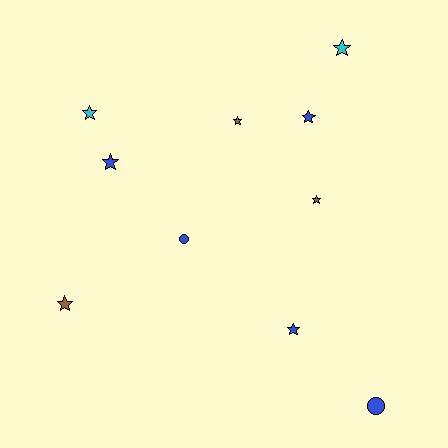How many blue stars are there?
There are 3 blue stars.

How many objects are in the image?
There are 10 objects.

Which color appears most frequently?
Blue, with 5 objects.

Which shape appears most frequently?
Star, with 8 objects.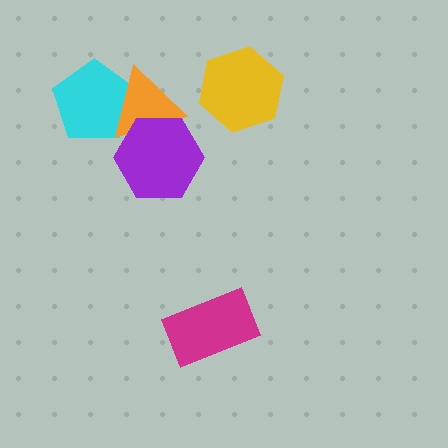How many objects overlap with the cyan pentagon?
1 object overlaps with the cyan pentagon.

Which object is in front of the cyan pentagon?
The orange triangle is in front of the cyan pentagon.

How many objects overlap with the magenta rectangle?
0 objects overlap with the magenta rectangle.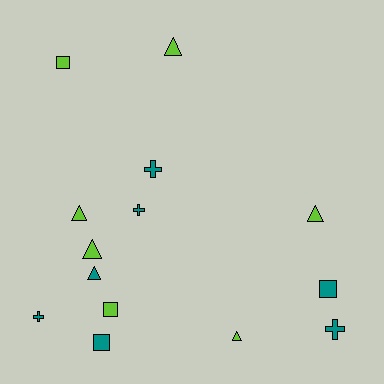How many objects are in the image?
There are 14 objects.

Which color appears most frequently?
Lime, with 7 objects.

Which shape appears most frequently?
Triangle, with 6 objects.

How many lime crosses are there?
There are no lime crosses.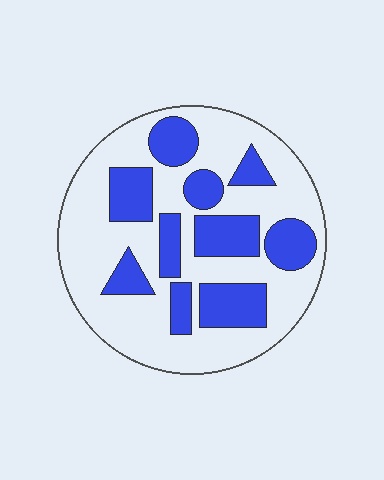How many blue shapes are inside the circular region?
10.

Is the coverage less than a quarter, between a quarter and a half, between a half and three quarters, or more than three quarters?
Between a quarter and a half.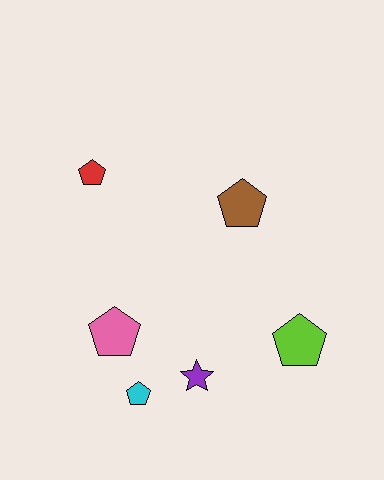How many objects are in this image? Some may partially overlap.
There are 6 objects.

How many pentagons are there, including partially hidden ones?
There are 5 pentagons.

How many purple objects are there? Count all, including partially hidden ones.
There is 1 purple object.